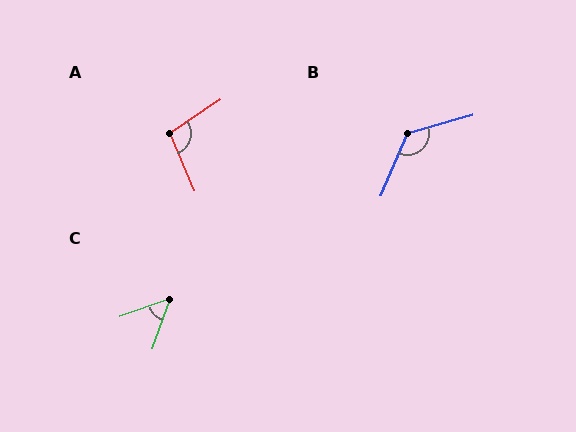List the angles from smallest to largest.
C (51°), A (101°), B (129°).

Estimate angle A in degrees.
Approximately 101 degrees.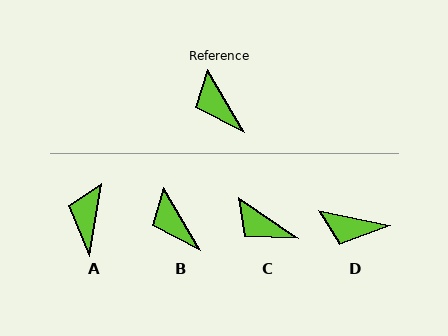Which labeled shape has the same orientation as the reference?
B.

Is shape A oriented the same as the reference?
No, it is off by about 40 degrees.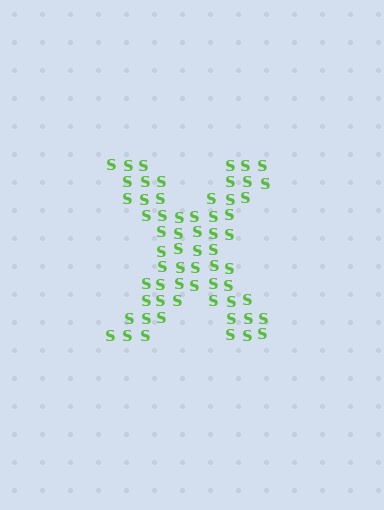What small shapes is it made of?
It is made of small letter S's.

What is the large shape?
The large shape is the letter X.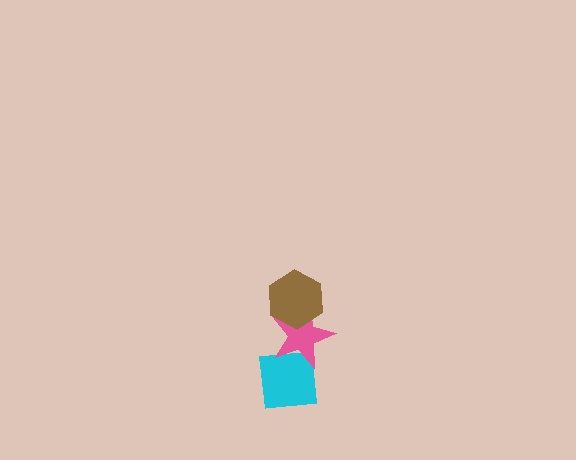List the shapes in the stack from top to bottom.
From top to bottom: the brown hexagon, the pink star, the cyan square.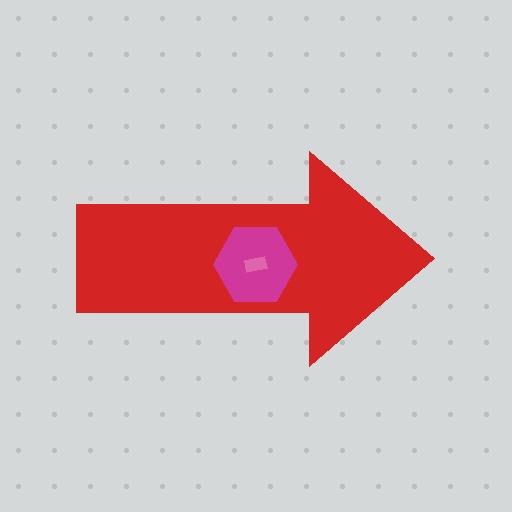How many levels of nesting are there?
3.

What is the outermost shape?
The red arrow.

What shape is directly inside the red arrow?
The magenta hexagon.